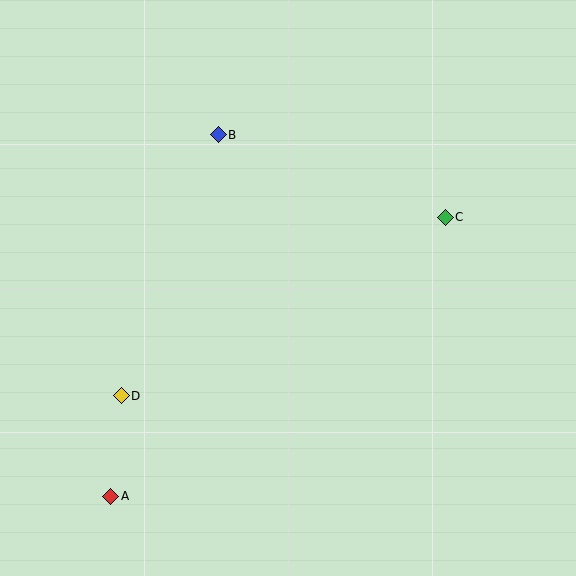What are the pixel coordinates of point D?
Point D is at (121, 396).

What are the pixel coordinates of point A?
Point A is at (111, 496).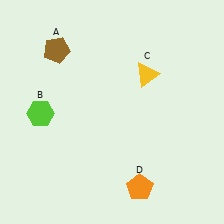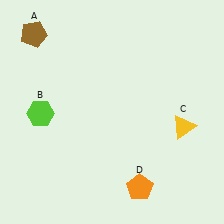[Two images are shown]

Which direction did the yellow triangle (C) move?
The yellow triangle (C) moved down.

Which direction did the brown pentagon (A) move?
The brown pentagon (A) moved left.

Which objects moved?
The objects that moved are: the brown pentagon (A), the yellow triangle (C).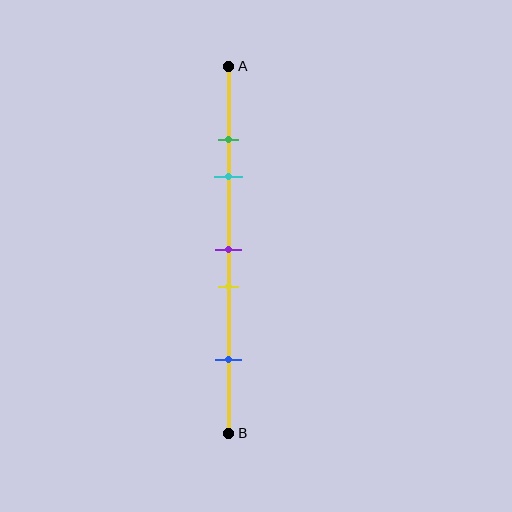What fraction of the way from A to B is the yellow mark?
The yellow mark is approximately 60% (0.6) of the way from A to B.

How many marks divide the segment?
There are 5 marks dividing the segment.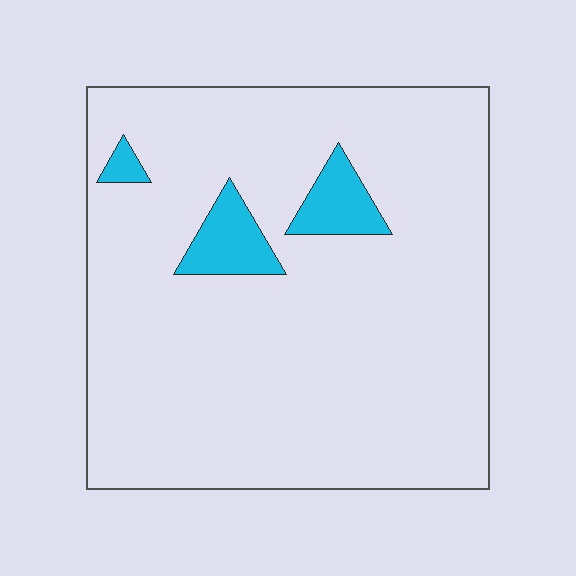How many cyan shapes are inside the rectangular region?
3.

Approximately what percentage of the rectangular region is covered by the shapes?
Approximately 5%.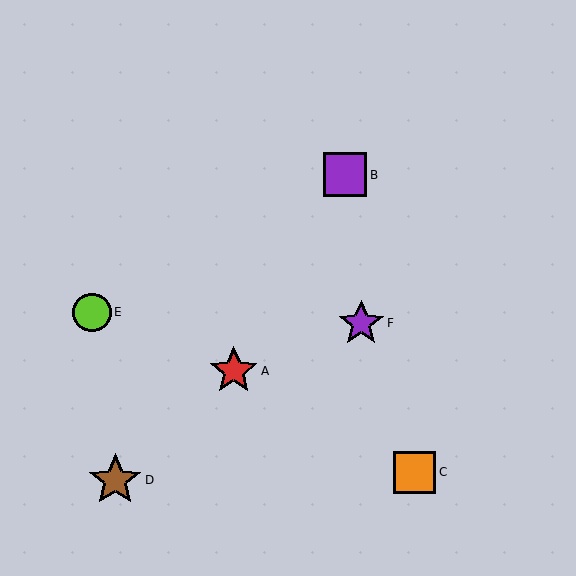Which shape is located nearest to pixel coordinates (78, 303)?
The lime circle (labeled E) at (92, 312) is nearest to that location.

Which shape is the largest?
The brown star (labeled D) is the largest.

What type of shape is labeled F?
Shape F is a purple star.